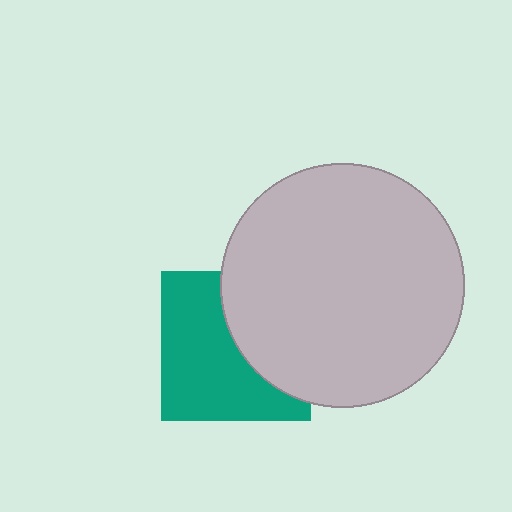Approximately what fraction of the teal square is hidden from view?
Roughly 41% of the teal square is hidden behind the light gray circle.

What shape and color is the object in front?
The object in front is a light gray circle.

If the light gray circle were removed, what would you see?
You would see the complete teal square.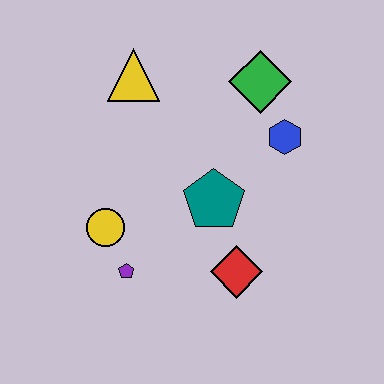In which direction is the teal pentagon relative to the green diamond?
The teal pentagon is below the green diamond.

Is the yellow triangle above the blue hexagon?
Yes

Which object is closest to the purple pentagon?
The yellow circle is closest to the purple pentagon.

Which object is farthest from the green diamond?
The purple pentagon is farthest from the green diamond.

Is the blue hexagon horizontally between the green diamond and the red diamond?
No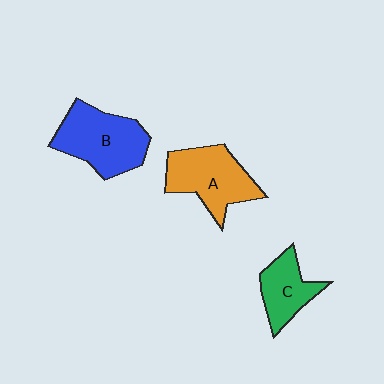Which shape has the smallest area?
Shape C (green).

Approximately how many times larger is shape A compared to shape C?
Approximately 1.5 times.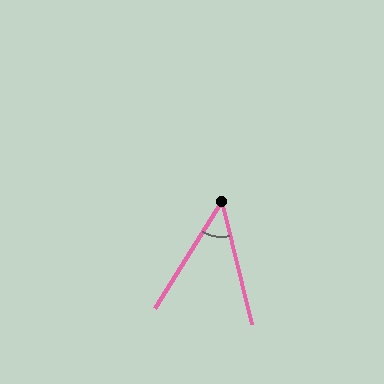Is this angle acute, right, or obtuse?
It is acute.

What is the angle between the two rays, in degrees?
Approximately 46 degrees.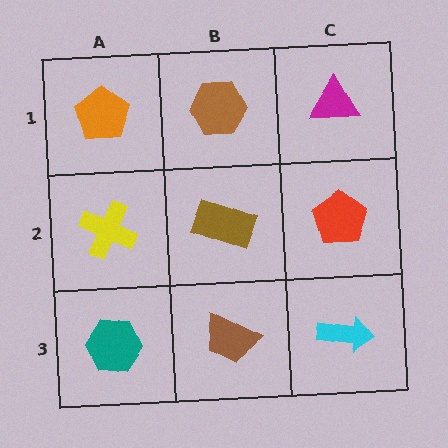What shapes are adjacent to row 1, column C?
A red pentagon (row 2, column C), a brown hexagon (row 1, column B).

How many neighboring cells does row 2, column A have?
3.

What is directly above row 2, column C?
A magenta triangle.